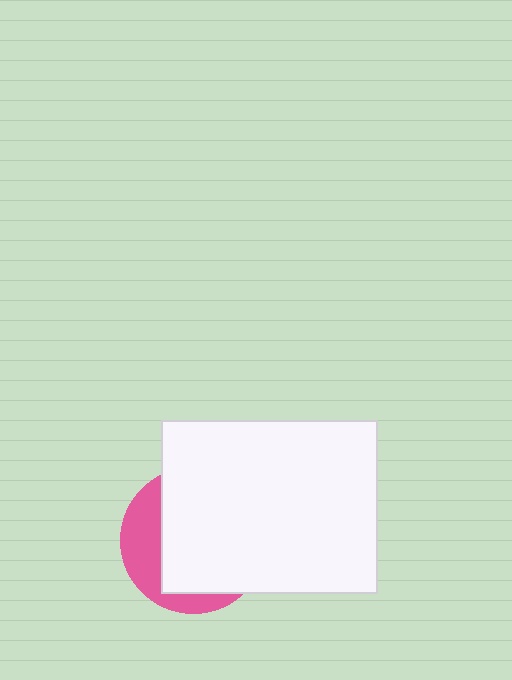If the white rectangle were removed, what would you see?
You would see the complete pink circle.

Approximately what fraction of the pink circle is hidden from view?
Roughly 69% of the pink circle is hidden behind the white rectangle.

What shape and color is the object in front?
The object in front is a white rectangle.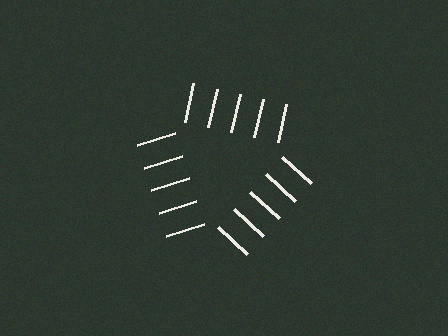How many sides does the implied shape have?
3 sides — the line-ends trace a triangle.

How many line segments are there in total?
15 — 5 along each of the 3 edges.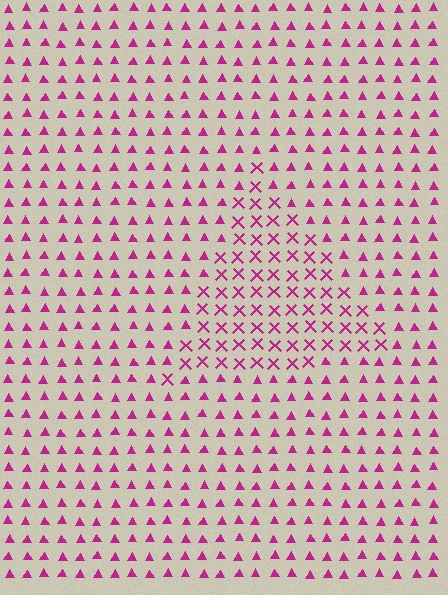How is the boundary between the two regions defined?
The boundary is defined by a change in element shape: X marks inside vs. triangles outside. All elements share the same color and spacing.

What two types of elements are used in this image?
The image uses X marks inside the triangle region and triangles outside it.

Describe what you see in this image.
The image is filled with small magenta elements arranged in a uniform grid. A triangle-shaped region contains X marks, while the surrounding area contains triangles. The boundary is defined purely by the change in element shape.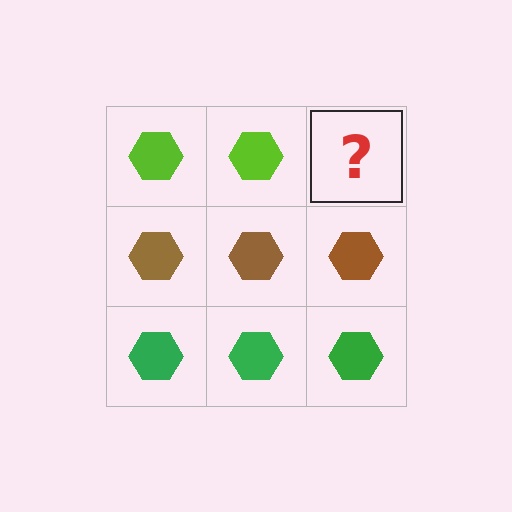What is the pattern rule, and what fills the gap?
The rule is that each row has a consistent color. The gap should be filled with a lime hexagon.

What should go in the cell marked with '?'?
The missing cell should contain a lime hexagon.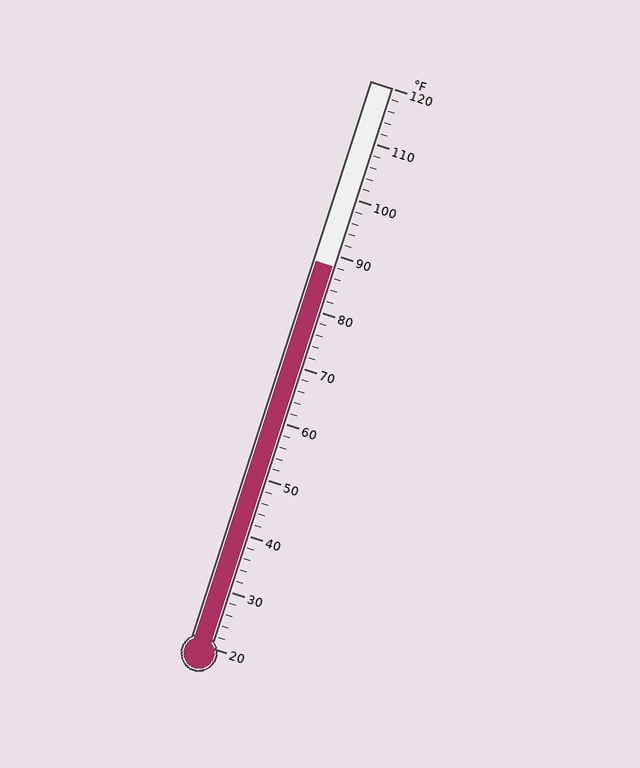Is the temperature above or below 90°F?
The temperature is below 90°F.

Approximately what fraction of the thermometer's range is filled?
The thermometer is filled to approximately 70% of its range.